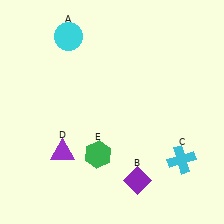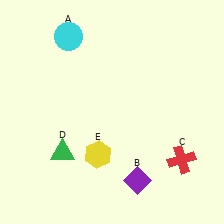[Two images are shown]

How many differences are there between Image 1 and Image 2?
There are 3 differences between the two images.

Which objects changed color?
C changed from cyan to red. D changed from purple to green. E changed from green to yellow.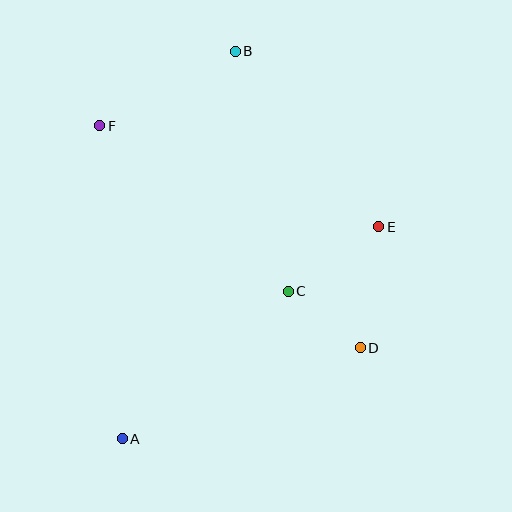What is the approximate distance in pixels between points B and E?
The distance between B and E is approximately 227 pixels.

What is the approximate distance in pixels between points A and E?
The distance between A and E is approximately 333 pixels.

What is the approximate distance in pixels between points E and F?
The distance between E and F is approximately 297 pixels.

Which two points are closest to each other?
Points C and D are closest to each other.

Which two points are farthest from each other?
Points A and B are farthest from each other.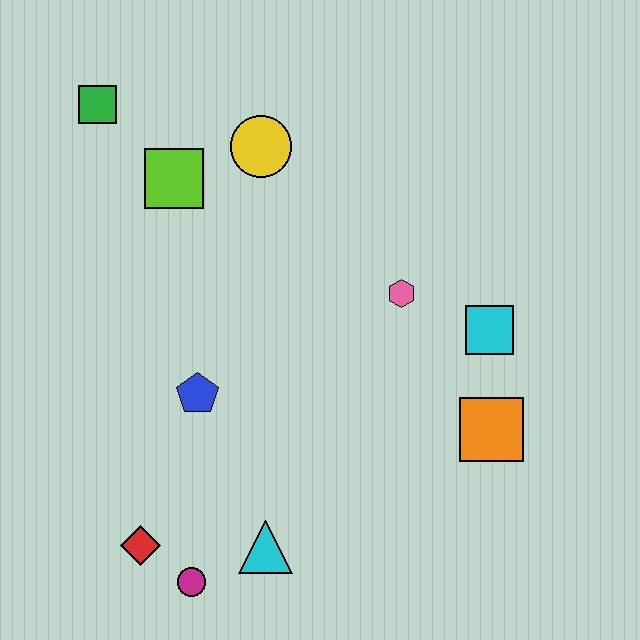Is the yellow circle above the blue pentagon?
Yes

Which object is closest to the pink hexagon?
The cyan square is closest to the pink hexagon.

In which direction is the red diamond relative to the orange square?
The red diamond is to the left of the orange square.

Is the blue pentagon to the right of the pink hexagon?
No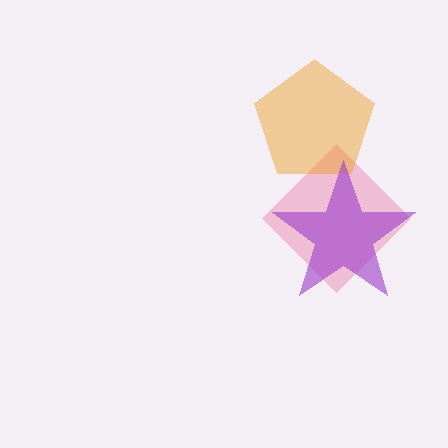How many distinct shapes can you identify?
There are 3 distinct shapes: a pink diamond, an orange pentagon, a purple star.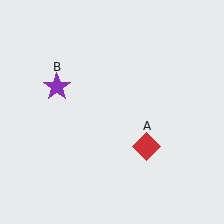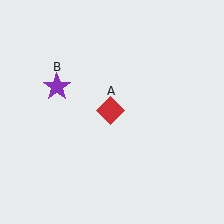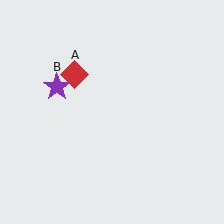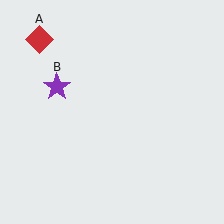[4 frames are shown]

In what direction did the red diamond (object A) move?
The red diamond (object A) moved up and to the left.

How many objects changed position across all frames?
1 object changed position: red diamond (object A).